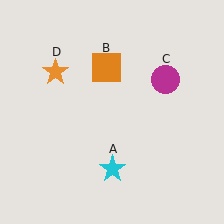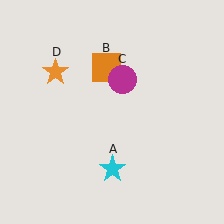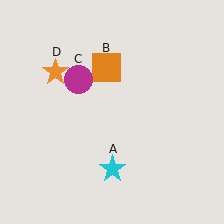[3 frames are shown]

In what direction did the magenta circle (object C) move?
The magenta circle (object C) moved left.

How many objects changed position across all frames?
1 object changed position: magenta circle (object C).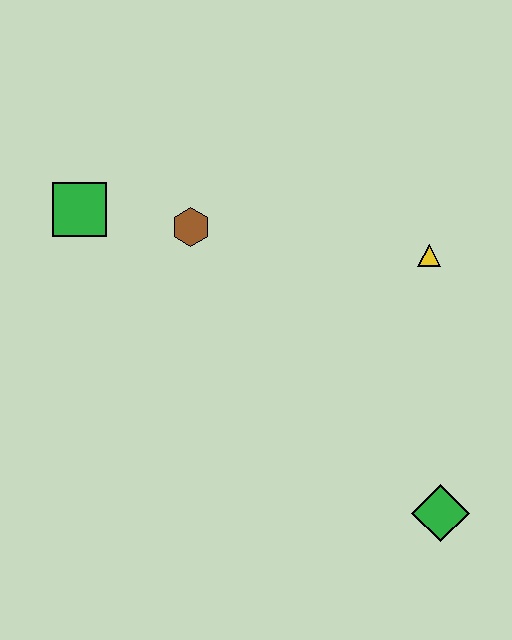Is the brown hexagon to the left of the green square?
No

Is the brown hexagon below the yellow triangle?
No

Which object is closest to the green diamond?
The yellow triangle is closest to the green diamond.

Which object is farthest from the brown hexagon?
The green diamond is farthest from the brown hexagon.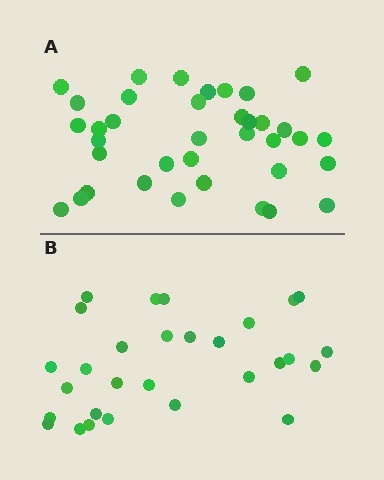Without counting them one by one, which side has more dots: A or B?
Region A (the top region) has more dots.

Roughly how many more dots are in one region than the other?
Region A has roughly 8 or so more dots than region B.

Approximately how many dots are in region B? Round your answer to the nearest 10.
About 30 dots. (The exact count is 29, which rounds to 30.)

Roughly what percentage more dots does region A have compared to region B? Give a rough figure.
About 30% more.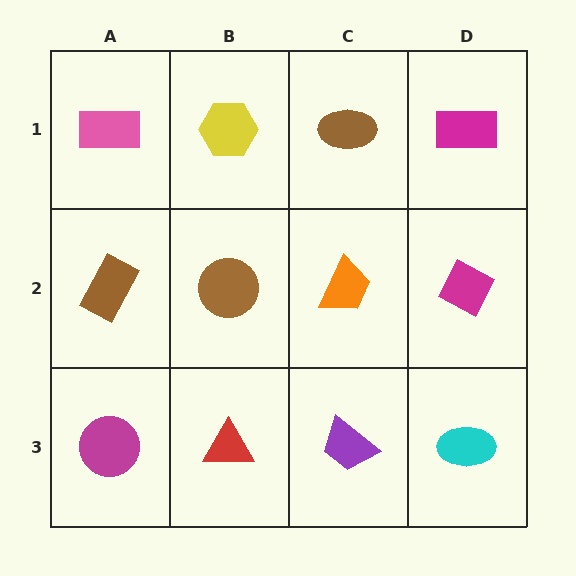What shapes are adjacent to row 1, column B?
A brown circle (row 2, column B), a pink rectangle (row 1, column A), a brown ellipse (row 1, column C).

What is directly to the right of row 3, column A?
A red triangle.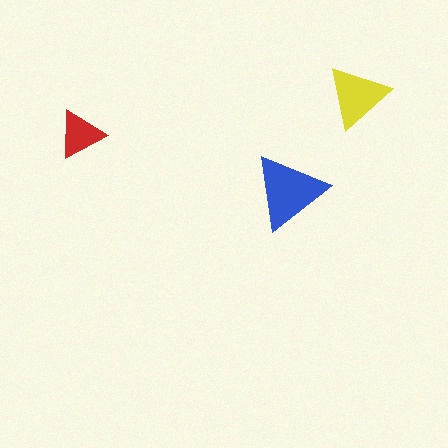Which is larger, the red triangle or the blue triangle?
The blue one.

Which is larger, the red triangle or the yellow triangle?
The yellow one.